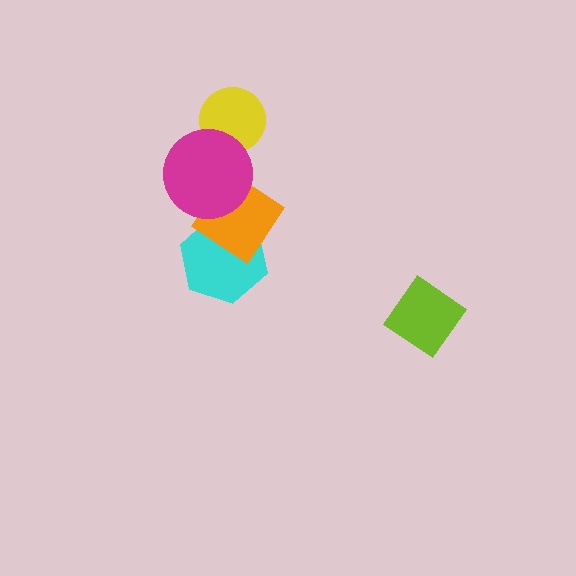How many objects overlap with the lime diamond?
0 objects overlap with the lime diamond.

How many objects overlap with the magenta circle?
2 objects overlap with the magenta circle.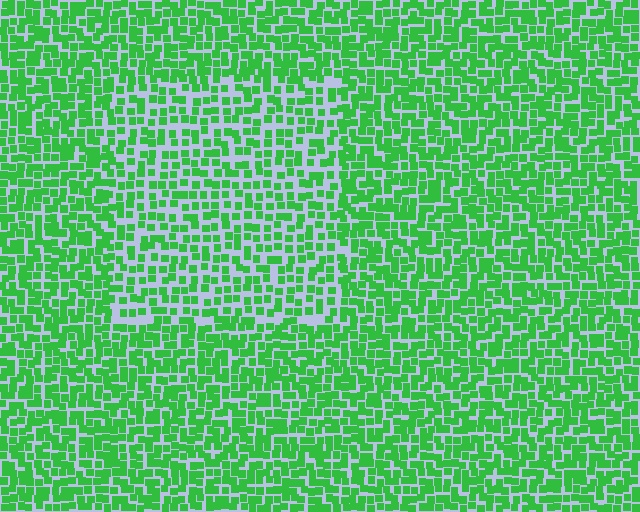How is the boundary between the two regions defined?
The boundary is defined by a change in element density (approximately 1.5x ratio). All elements are the same color, size, and shape.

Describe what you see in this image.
The image contains small green elements arranged at two different densities. A rectangle-shaped region is visible where the elements are less densely packed than the surrounding area.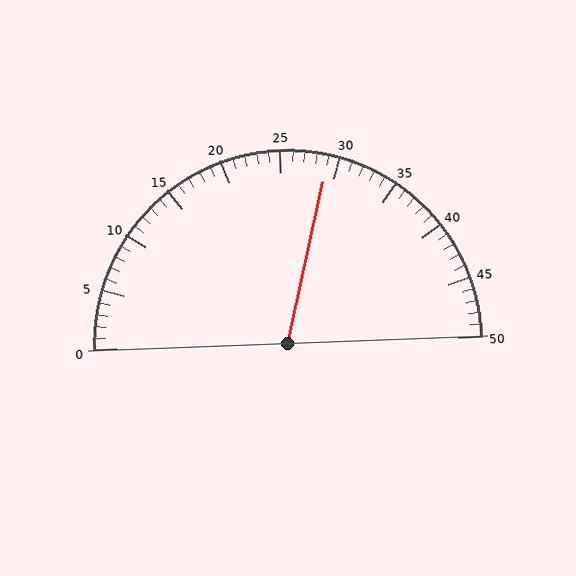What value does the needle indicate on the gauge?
The needle indicates approximately 29.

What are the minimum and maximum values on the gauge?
The gauge ranges from 0 to 50.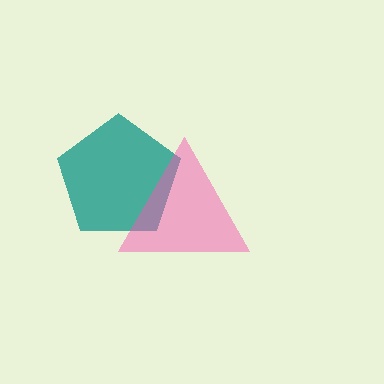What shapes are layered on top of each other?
The layered shapes are: a teal pentagon, a pink triangle.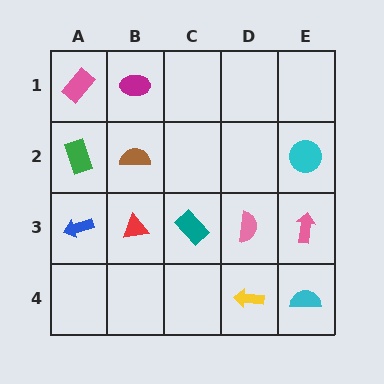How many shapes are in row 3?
5 shapes.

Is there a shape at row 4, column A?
No, that cell is empty.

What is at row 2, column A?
A green rectangle.